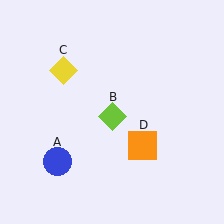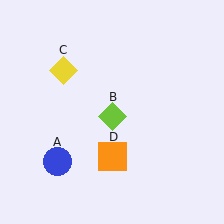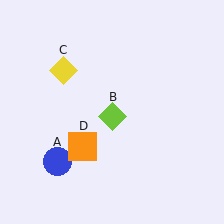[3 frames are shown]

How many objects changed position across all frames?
1 object changed position: orange square (object D).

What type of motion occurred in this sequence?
The orange square (object D) rotated clockwise around the center of the scene.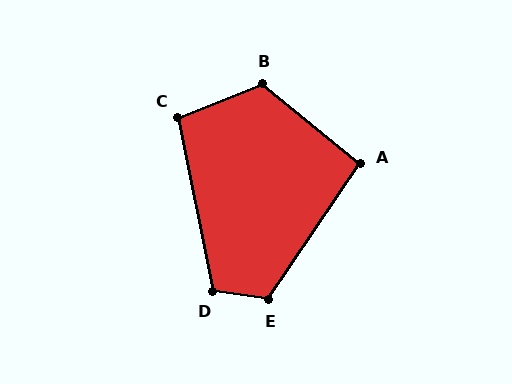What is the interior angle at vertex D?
Approximately 110 degrees (obtuse).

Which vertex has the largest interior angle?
B, at approximately 119 degrees.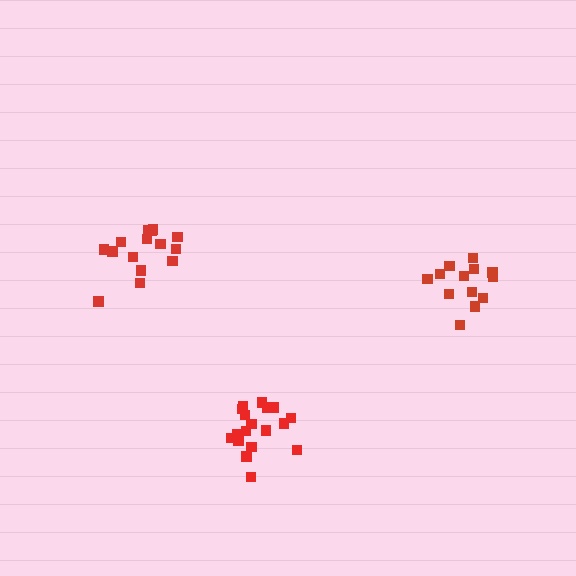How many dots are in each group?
Group 1: 13 dots, Group 2: 18 dots, Group 3: 15 dots (46 total).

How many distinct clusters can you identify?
There are 3 distinct clusters.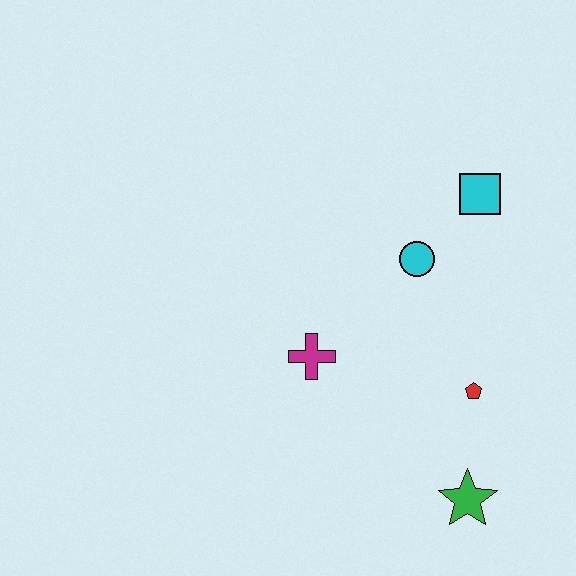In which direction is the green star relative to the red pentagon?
The green star is below the red pentagon.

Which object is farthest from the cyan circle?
The green star is farthest from the cyan circle.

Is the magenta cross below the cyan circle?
Yes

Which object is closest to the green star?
The red pentagon is closest to the green star.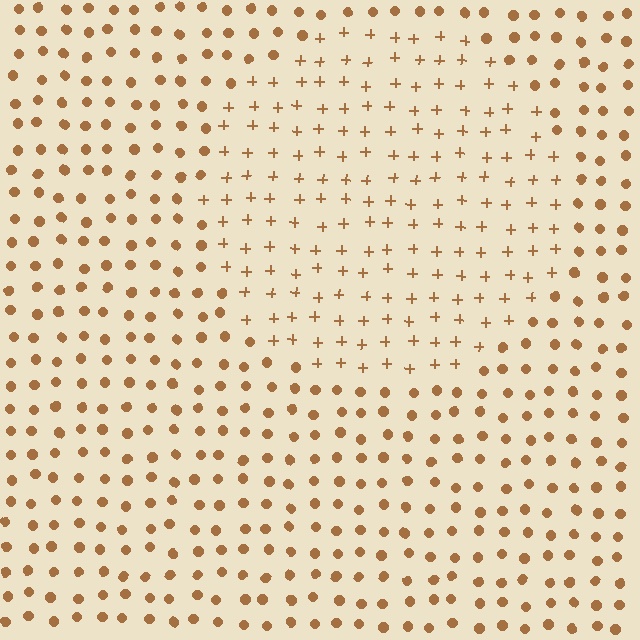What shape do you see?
I see a circle.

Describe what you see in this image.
The image is filled with small brown elements arranged in a uniform grid. A circle-shaped region contains plus signs, while the surrounding area contains circles. The boundary is defined purely by the change in element shape.